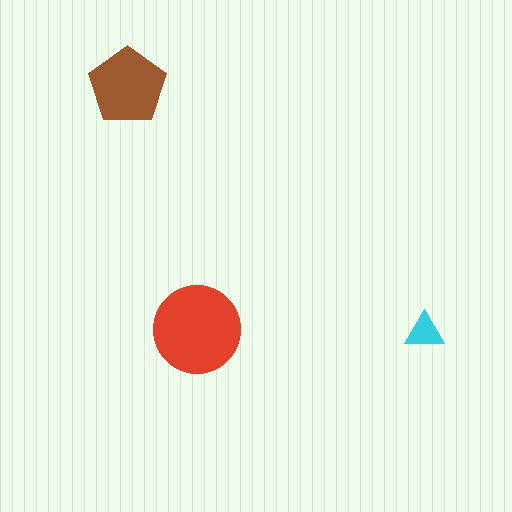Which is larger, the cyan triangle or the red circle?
The red circle.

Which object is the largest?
The red circle.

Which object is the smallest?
The cyan triangle.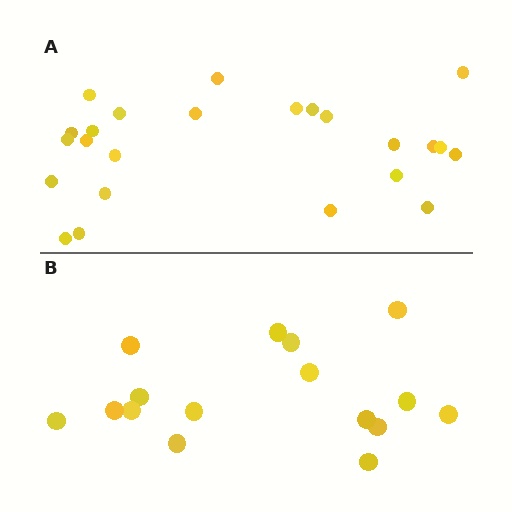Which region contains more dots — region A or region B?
Region A (the top region) has more dots.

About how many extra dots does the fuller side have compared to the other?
Region A has roughly 8 or so more dots than region B.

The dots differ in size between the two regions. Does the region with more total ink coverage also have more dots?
No. Region B has more total ink coverage because its dots are larger, but region A actually contains more individual dots. Total area can be misleading — the number of items is what matters here.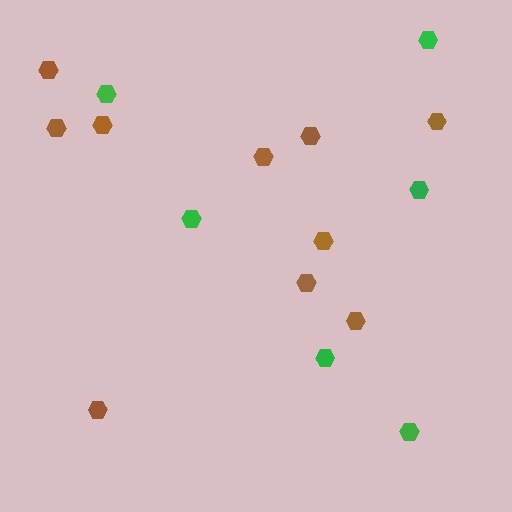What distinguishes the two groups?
There are 2 groups: one group of green hexagons (6) and one group of brown hexagons (10).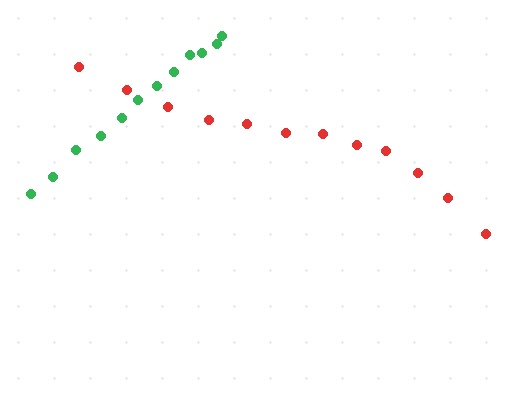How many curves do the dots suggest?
There are 2 distinct paths.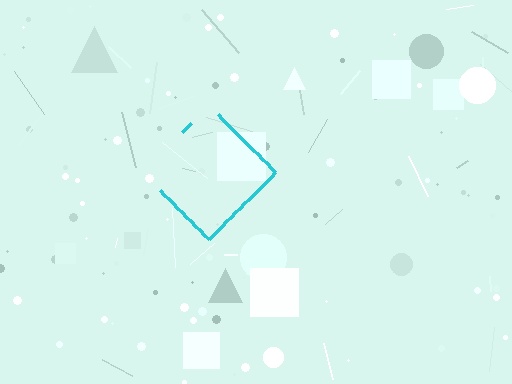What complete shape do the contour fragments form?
The contour fragments form a diamond.